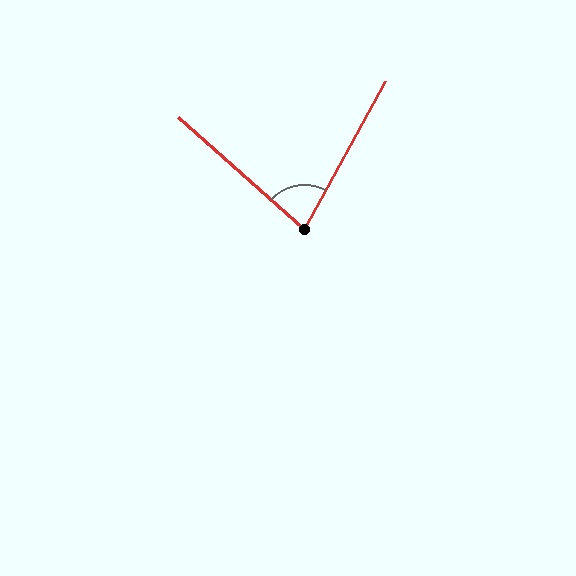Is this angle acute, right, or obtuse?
It is acute.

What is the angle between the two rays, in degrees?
Approximately 77 degrees.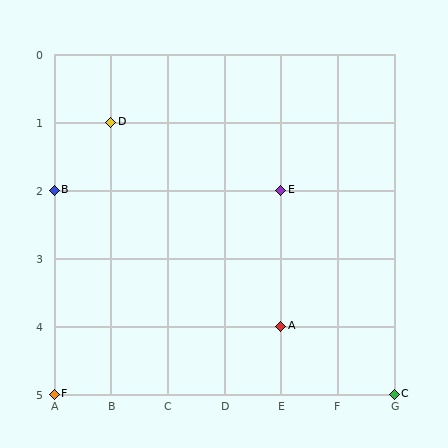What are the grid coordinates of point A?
Point A is at grid coordinates (E, 4).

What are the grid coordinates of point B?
Point B is at grid coordinates (A, 2).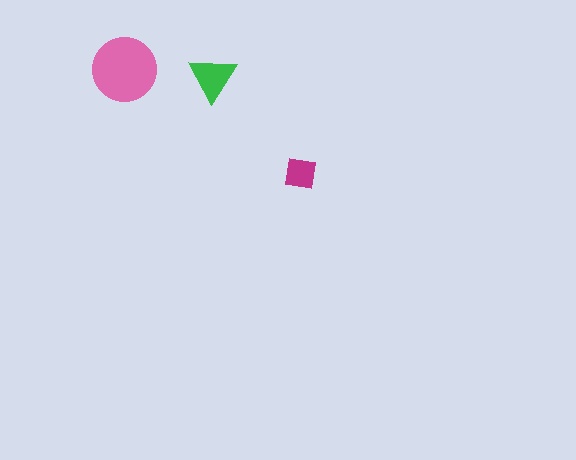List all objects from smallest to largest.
The magenta square, the green triangle, the pink circle.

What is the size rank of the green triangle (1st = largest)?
2nd.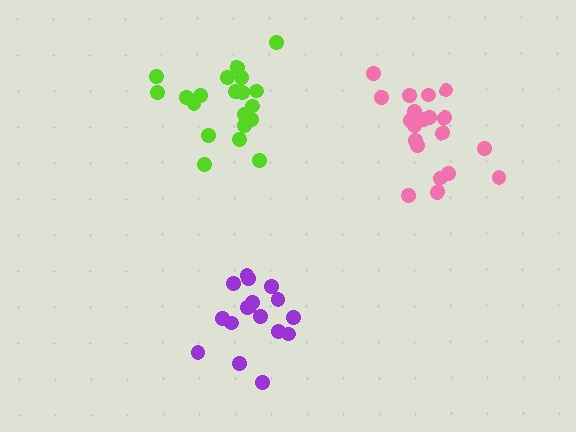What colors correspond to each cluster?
The clusters are colored: lime, pink, purple.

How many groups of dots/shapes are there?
There are 3 groups.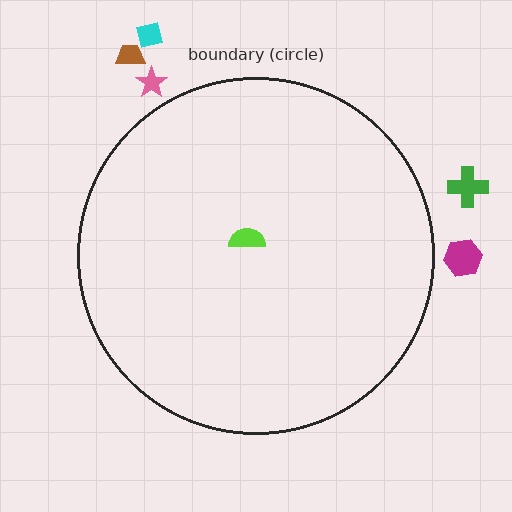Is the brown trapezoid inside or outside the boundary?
Outside.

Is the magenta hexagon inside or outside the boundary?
Outside.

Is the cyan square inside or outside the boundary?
Outside.